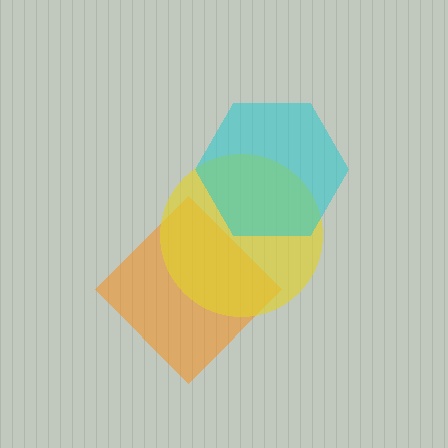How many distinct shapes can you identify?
There are 3 distinct shapes: an orange diamond, a yellow circle, a cyan hexagon.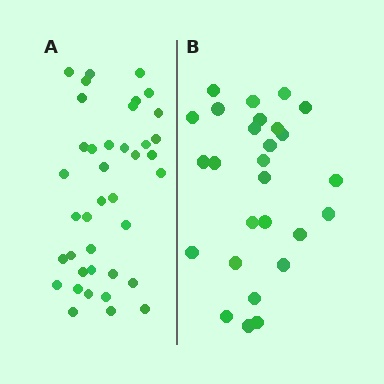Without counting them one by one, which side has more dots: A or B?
Region A (the left region) has more dots.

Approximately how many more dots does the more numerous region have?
Region A has roughly 12 or so more dots than region B.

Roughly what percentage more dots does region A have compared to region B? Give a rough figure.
About 45% more.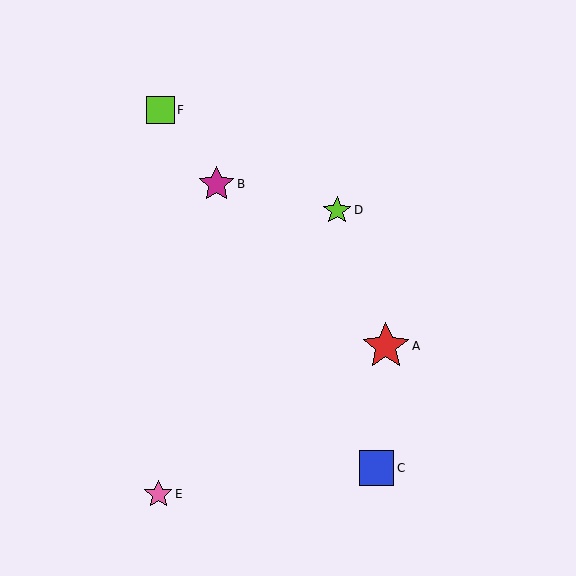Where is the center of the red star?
The center of the red star is at (386, 346).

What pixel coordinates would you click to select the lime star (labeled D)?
Click at (337, 210) to select the lime star D.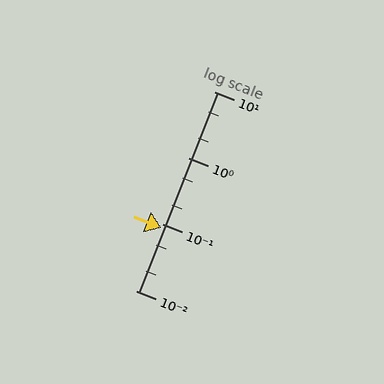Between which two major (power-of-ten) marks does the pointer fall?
The pointer is between 0.01 and 0.1.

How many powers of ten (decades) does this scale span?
The scale spans 3 decades, from 0.01 to 10.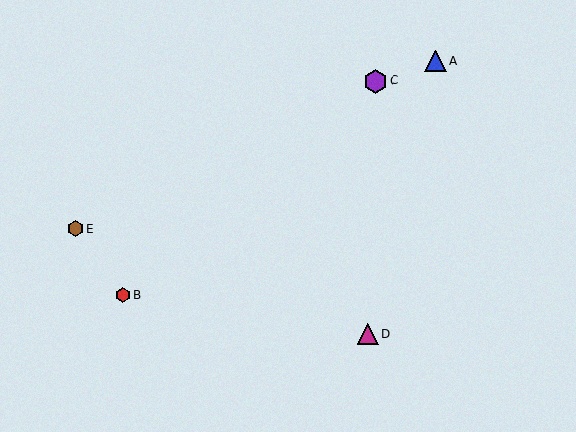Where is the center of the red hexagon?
The center of the red hexagon is at (123, 295).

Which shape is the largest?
The purple hexagon (labeled C) is the largest.